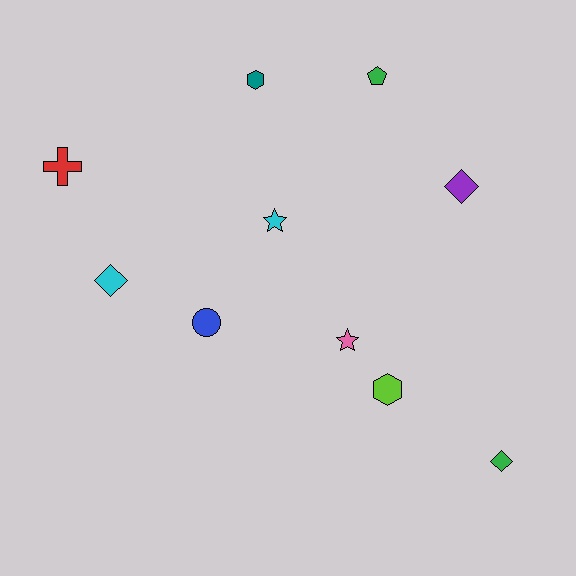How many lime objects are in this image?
There is 1 lime object.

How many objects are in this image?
There are 10 objects.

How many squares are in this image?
There are no squares.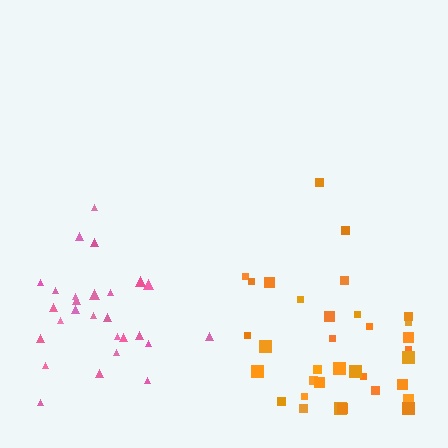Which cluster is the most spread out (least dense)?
Pink.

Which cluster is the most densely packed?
Orange.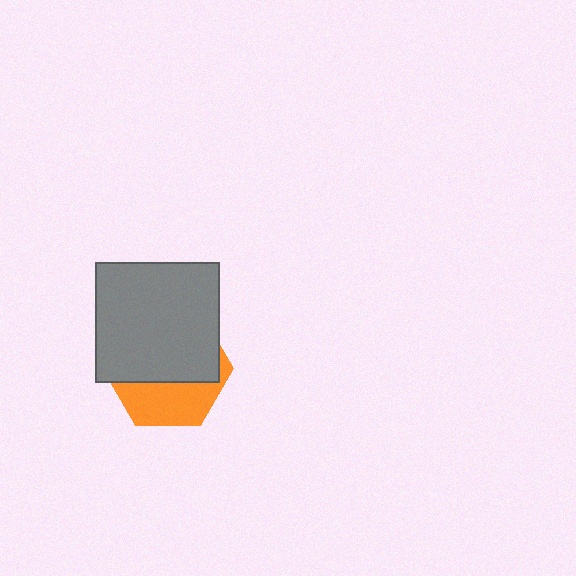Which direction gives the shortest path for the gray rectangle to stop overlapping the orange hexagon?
Moving up gives the shortest separation.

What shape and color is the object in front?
The object in front is a gray rectangle.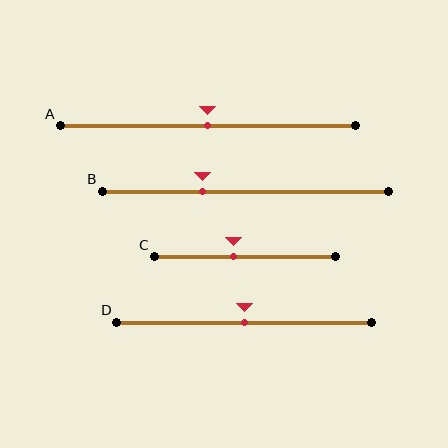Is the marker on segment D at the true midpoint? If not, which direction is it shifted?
Yes, the marker on segment D is at the true midpoint.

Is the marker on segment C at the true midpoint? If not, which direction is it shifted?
No, the marker on segment C is shifted to the left by about 6% of the segment length.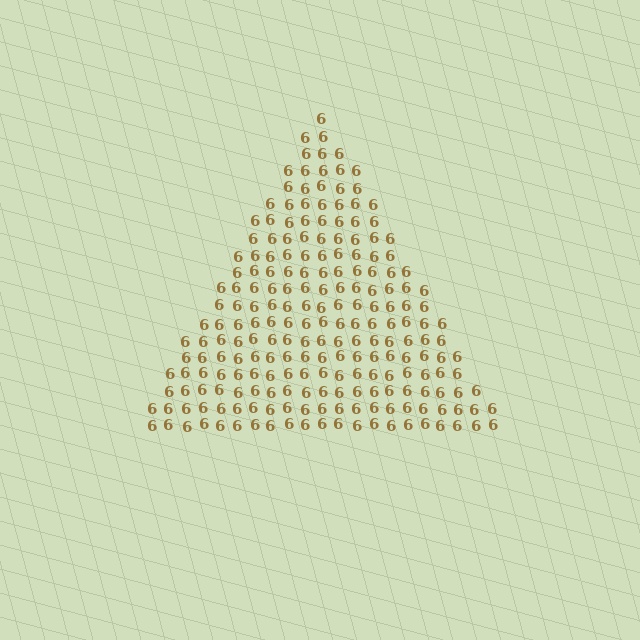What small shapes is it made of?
It is made of small digit 6's.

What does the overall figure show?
The overall figure shows a triangle.